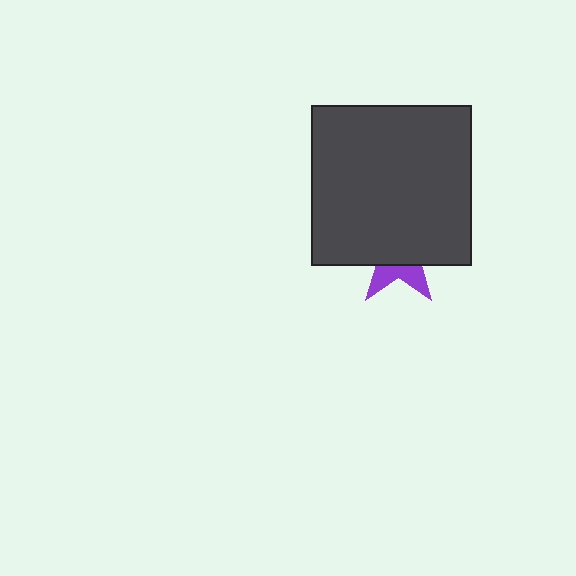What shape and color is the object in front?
The object in front is a dark gray square.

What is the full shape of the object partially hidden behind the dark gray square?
The partially hidden object is a purple star.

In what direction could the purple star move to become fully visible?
The purple star could move down. That would shift it out from behind the dark gray square entirely.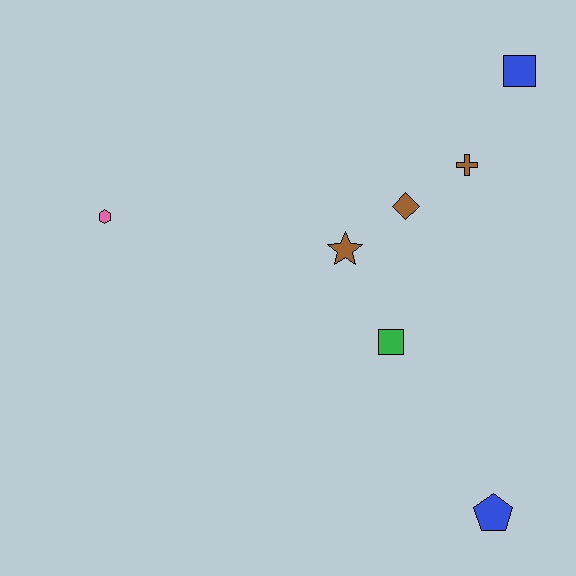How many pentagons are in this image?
There is 1 pentagon.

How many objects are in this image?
There are 7 objects.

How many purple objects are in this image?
There are no purple objects.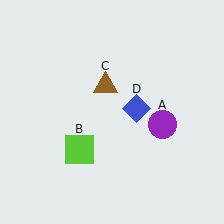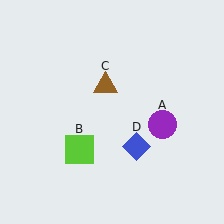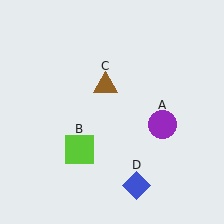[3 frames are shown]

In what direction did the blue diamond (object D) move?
The blue diamond (object D) moved down.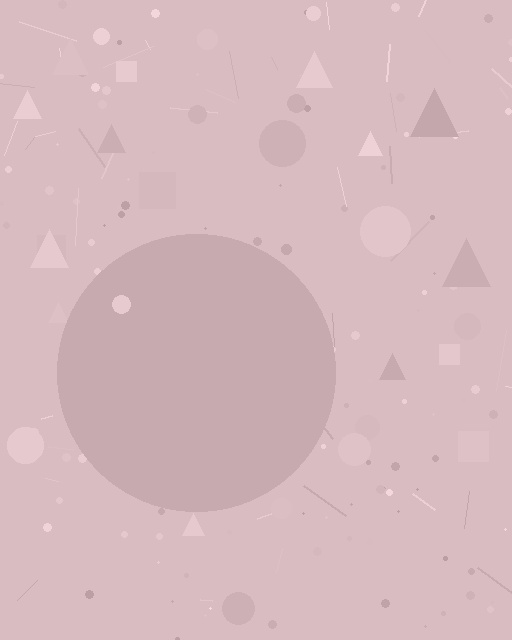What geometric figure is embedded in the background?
A circle is embedded in the background.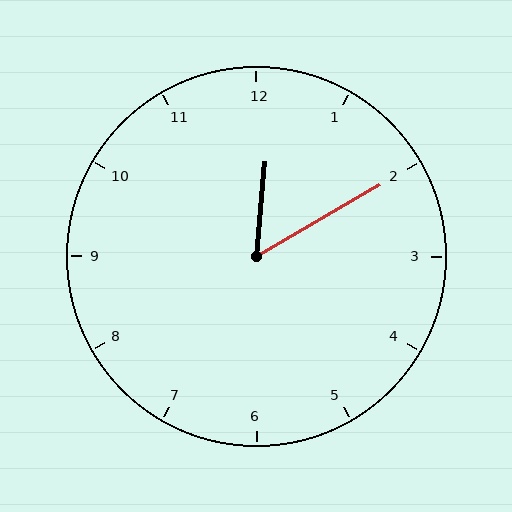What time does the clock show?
12:10.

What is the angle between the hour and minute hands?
Approximately 55 degrees.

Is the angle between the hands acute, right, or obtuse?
It is acute.